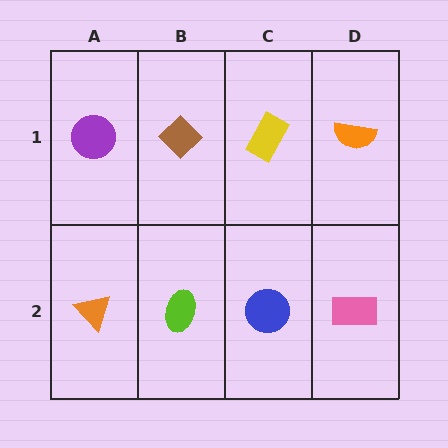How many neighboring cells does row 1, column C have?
3.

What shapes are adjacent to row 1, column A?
An orange triangle (row 2, column A), a brown diamond (row 1, column B).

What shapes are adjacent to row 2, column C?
A yellow rectangle (row 1, column C), a lime ellipse (row 2, column B), a pink rectangle (row 2, column D).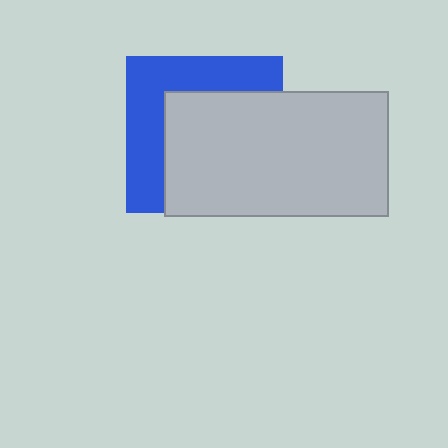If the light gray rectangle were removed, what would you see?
You would see the complete blue square.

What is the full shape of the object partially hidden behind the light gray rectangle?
The partially hidden object is a blue square.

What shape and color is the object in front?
The object in front is a light gray rectangle.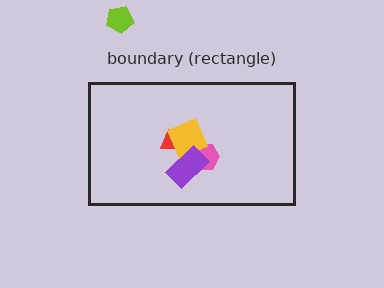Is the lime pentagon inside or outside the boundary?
Outside.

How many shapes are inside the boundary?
4 inside, 1 outside.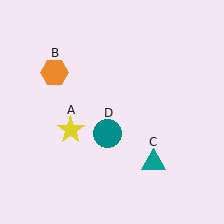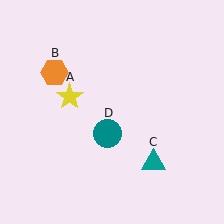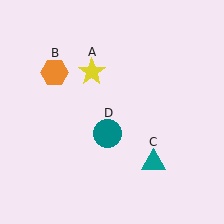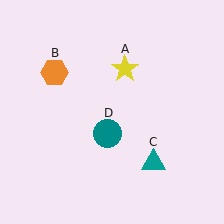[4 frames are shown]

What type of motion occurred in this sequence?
The yellow star (object A) rotated clockwise around the center of the scene.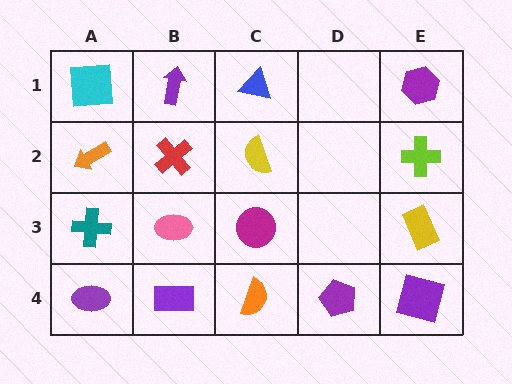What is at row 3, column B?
A pink ellipse.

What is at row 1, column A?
A cyan square.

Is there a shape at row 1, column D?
No, that cell is empty.